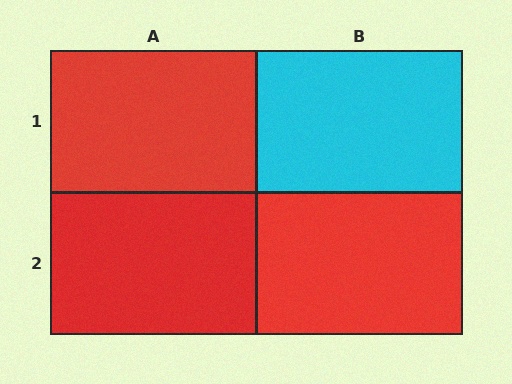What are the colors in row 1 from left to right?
Red, cyan.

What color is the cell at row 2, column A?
Red.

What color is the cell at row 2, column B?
Red.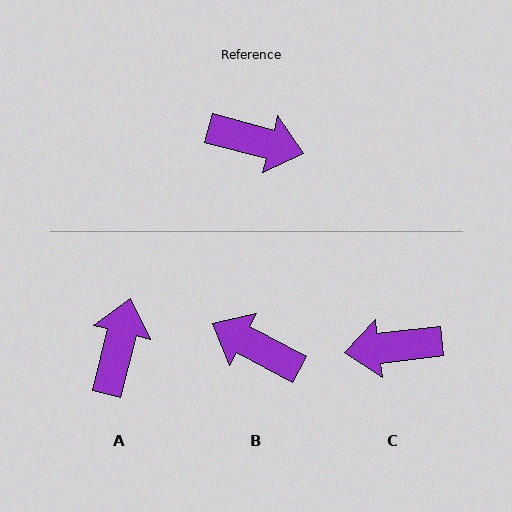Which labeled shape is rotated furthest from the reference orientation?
B, about 167 degrees away.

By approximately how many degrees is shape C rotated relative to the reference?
Approximately 158 degrees clockwise.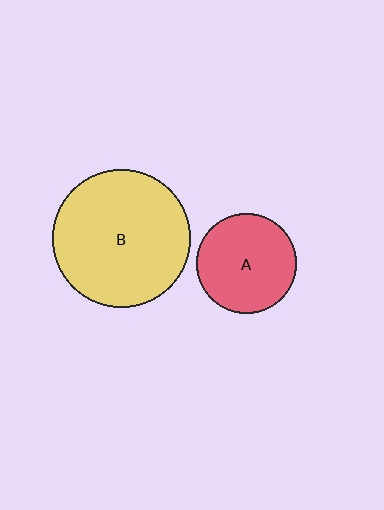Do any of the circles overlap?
No, none of the circles overlap.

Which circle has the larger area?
Circle B (yellow).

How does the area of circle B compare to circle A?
Approximately 1.9 times.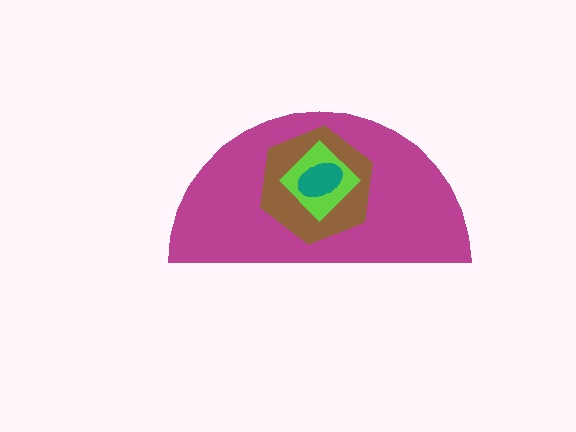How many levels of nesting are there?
4.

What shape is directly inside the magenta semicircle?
The brown hexagon.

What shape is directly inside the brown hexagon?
The lime diamond.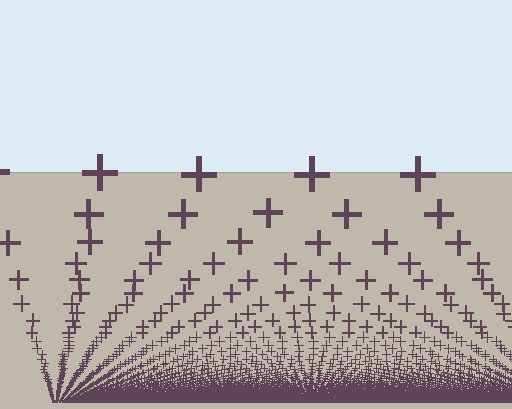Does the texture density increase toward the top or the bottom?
Density increases toward the bottom.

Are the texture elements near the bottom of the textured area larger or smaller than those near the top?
Smaller. The gradient is inverted — elements near the bottom are smaller and denser.